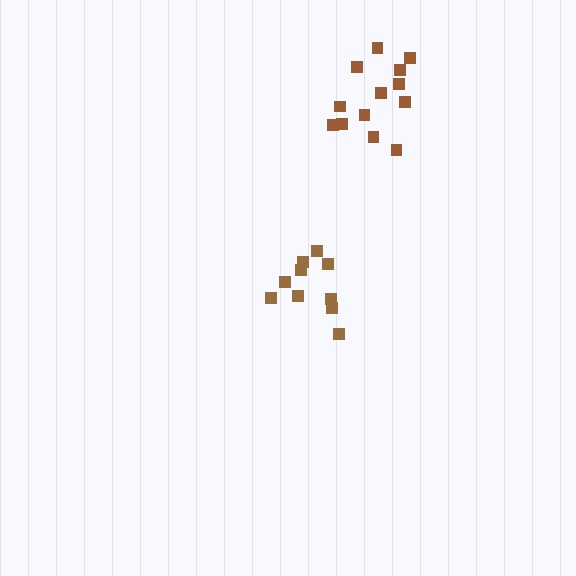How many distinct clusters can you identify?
There are 2 distinct clusters.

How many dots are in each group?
Group 1: 10 dots, Group 2: 13 dots (23 total).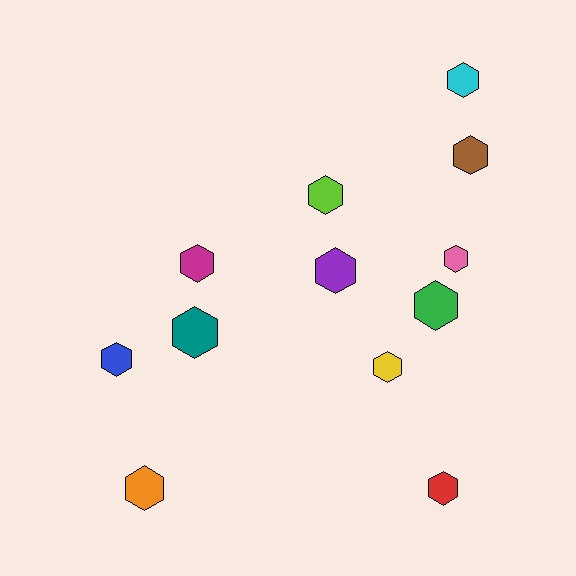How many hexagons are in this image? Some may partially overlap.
There are 12 hexagons.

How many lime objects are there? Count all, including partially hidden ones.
There is 1 lime object.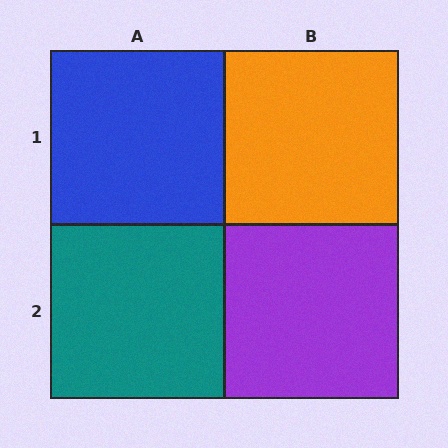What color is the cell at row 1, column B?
Orange.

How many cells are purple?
1 cell is purple.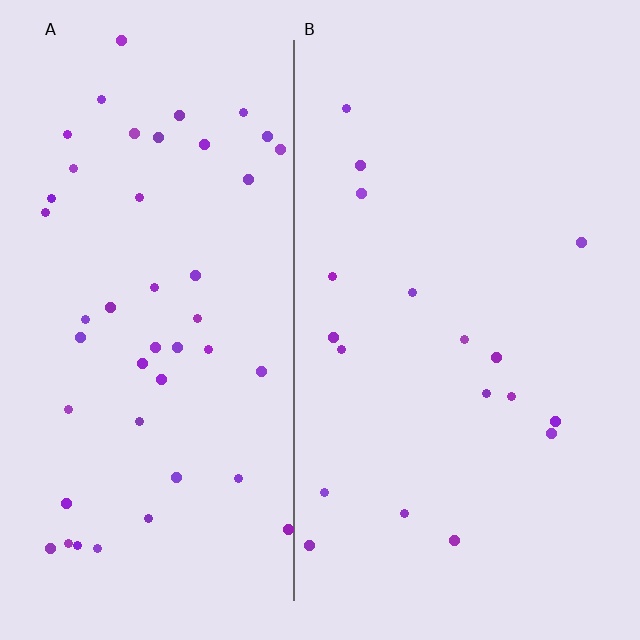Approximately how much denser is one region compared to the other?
Approximately 2.6× — region A over region B.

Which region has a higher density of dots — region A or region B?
A (the left).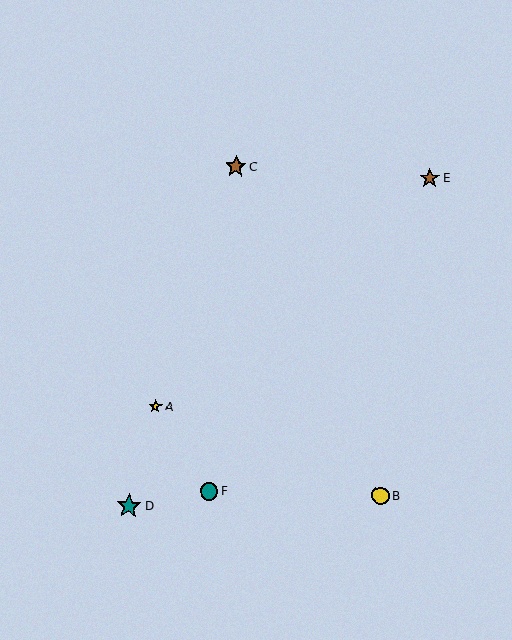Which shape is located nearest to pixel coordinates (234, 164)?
The brown star (labeled C) at (236, 167) is nearest to that location.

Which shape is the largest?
The teal star (labeled D) is the largest.